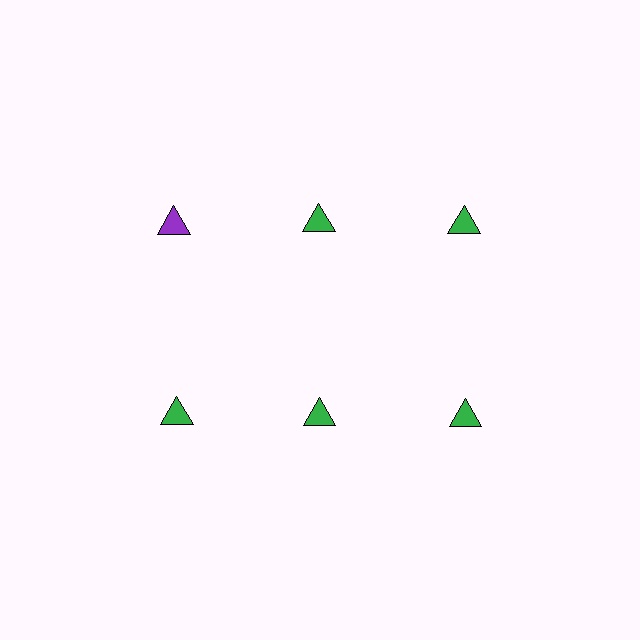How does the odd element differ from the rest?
It has a different color: purple instead of green.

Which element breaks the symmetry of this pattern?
The purple triangle in the top row, leftmost column breaks the symmetry. All other shapes are green triangles.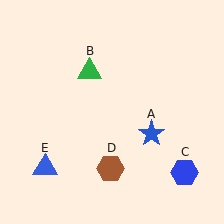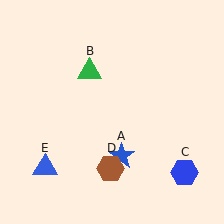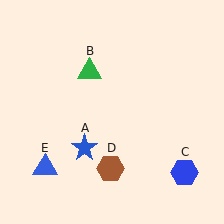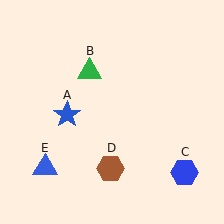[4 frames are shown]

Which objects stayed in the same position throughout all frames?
Green triangle (object B) and blue hexagon (object C) and brown hexagon (object D) and blue triangle (object E) remained stationary.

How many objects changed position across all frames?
1 object changed position: blue star (object A).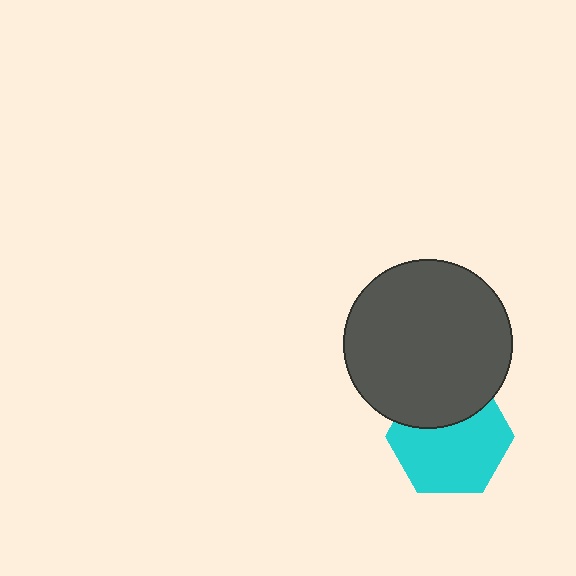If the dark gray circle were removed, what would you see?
You would see the complete cyan hexagon.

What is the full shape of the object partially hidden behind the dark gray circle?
The partially hidden object is a cyan hexagon.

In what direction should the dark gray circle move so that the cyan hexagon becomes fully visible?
The dark gray circle should move up. That is the shortest direction to clear the overlap and leave the cyan hexagon fully visible.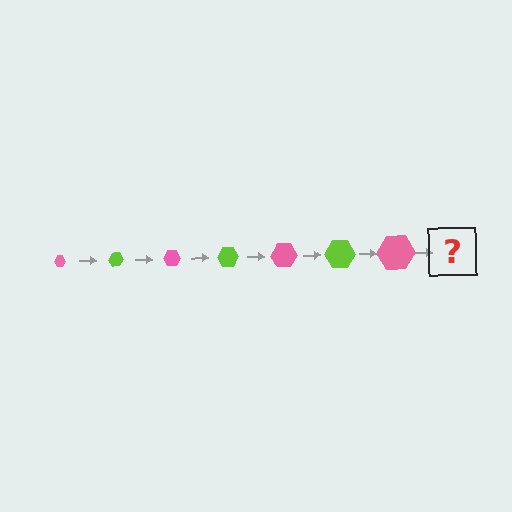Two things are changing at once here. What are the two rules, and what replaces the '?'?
The two rules are that the hexagon grows larger each step and the color cycles through pink and lime. The '?' should be a lime hexagon, larger than the previous one.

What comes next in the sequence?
The next element should be a lime hexagon, larger than the previous one.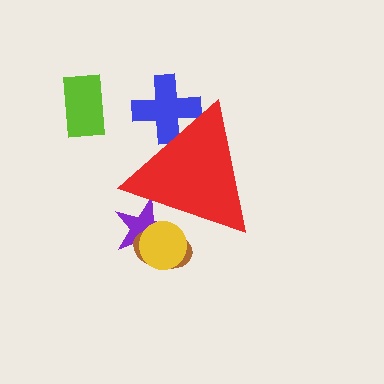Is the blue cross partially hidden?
Yes, the blue cross is partially hidden behind the red triangle.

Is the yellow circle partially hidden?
Yes, the yellow circle is partially hidden behind the red triangle.